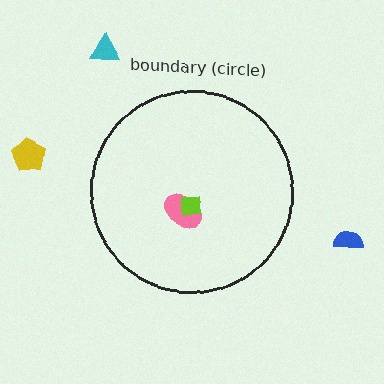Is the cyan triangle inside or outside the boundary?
Outside.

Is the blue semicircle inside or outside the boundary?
Outside.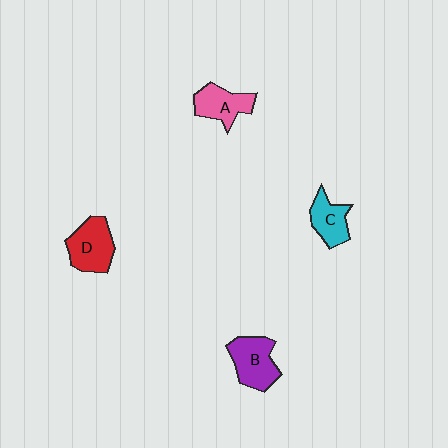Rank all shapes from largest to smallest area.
From largest to smallest: D (red), B (purple), A (pink), C (cyan).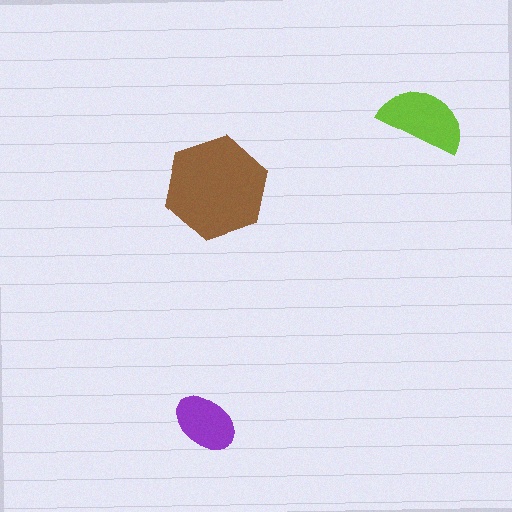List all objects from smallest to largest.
The purple ellipse, the lime semicircle, the brown hexagon.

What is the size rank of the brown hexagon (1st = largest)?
1st.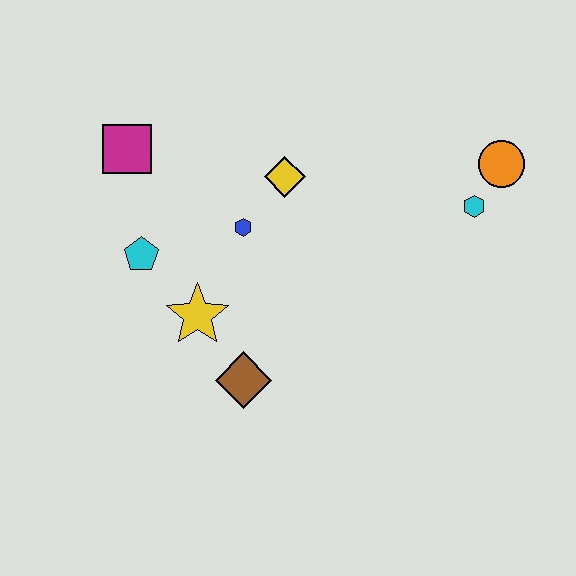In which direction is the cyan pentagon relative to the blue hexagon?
The cyan pentagon is to the left of the blue hexagon.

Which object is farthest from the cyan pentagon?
The orange circle is farthest from the cyan pentagon.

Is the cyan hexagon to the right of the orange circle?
No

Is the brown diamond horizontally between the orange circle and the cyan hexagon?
No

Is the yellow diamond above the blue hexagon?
Yes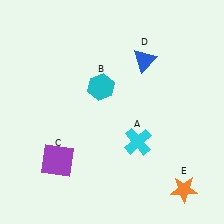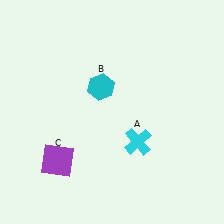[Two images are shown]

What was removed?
The orange star (E), the blue triangle (D) were removed in Image 2.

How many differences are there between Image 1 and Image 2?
There are 2 differences between the two images.